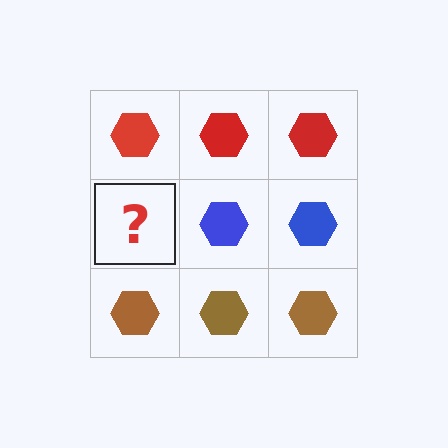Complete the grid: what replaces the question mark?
The question mark should be replaced with a blue hexagon.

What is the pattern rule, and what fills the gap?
The rule is that each row has a consistent color. The gap should be filled with a blue hexagon.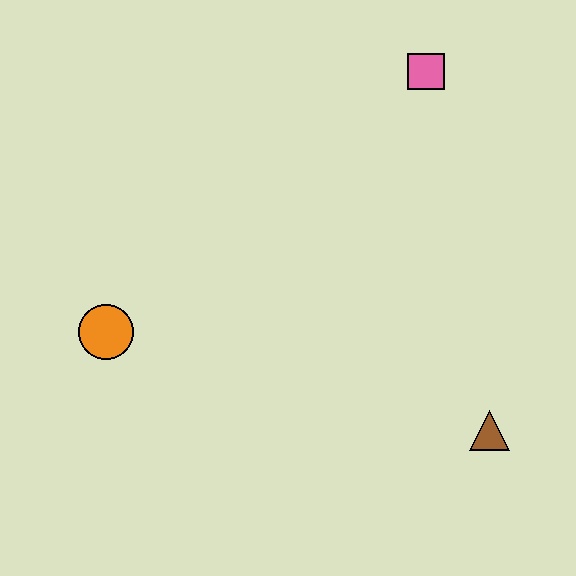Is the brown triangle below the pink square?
Yes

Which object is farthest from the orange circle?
The pink square is farthest from the orange circle.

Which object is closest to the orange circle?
The brown triangle is closest to the orange circle.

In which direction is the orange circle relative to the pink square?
The orange circle is to the left of the pink square.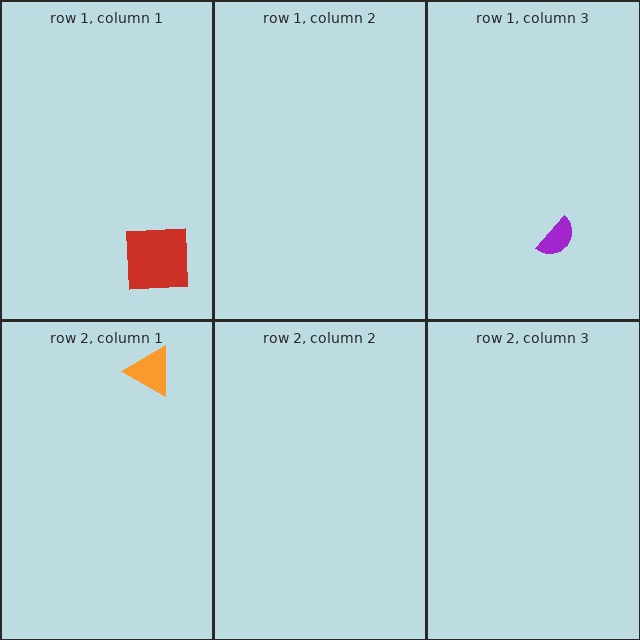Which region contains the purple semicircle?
The row 1, column 3 region.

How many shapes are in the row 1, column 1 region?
1.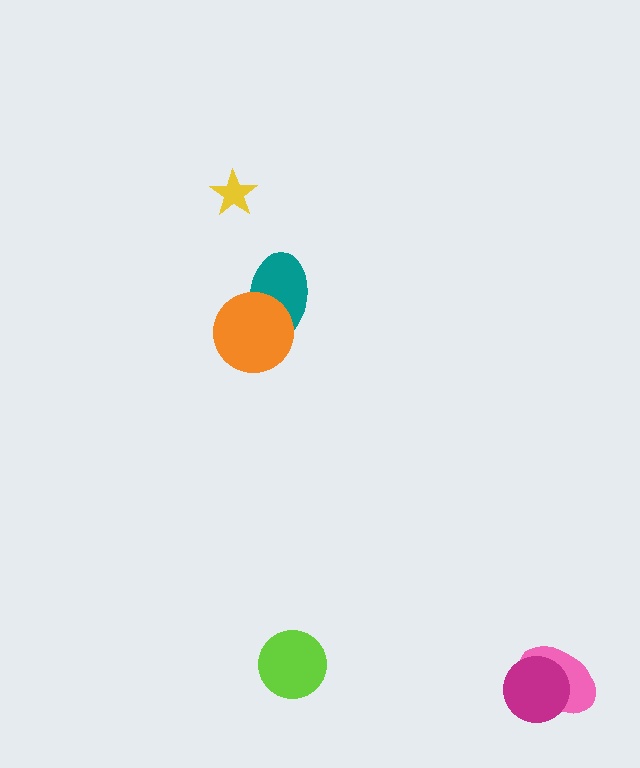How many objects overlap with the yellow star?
0 objects overlap with the yellow star.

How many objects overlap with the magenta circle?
1 object overlaps with the magenta circle.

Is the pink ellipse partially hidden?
Yes, it is partially covered by another shape.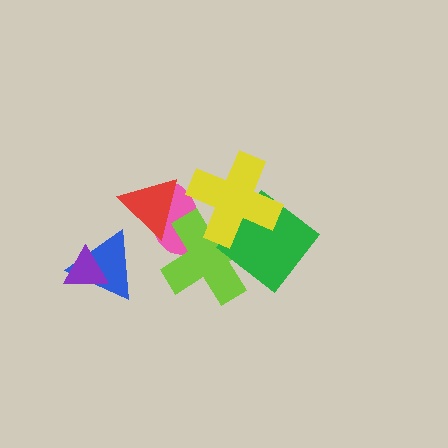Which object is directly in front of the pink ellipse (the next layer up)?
The red triangle is directly in front of the pink ellipse.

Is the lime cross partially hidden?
Yes, it is partially covered by another shape.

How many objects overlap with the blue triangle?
1 object overlaps with the blue triangle.